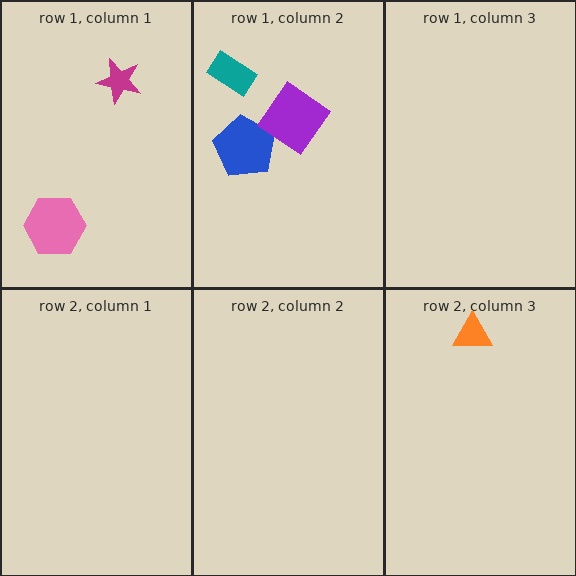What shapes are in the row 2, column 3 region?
The orange triangle.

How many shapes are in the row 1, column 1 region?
2.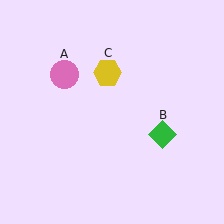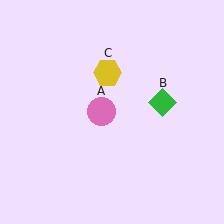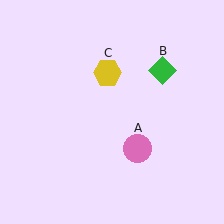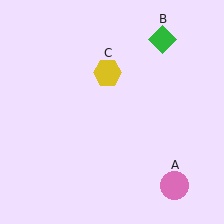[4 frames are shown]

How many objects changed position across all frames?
2 objects changed position: pink circle (object A), green diamond (object B).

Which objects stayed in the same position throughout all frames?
Yellow hexagon (object C) remained stationary.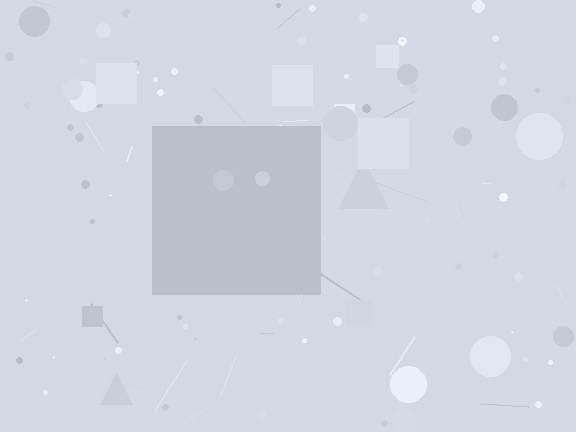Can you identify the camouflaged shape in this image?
The camouflaged shape is a square.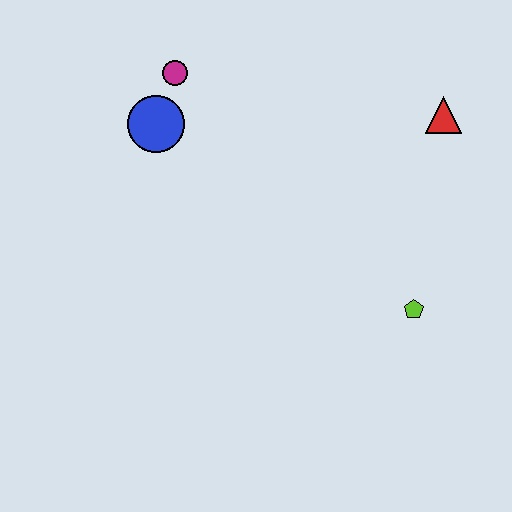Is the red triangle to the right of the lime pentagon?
Yes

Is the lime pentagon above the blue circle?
No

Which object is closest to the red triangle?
The lime pentagon is closest to the red triangle.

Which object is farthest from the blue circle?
The lime pentagon is farthest from the blue circle.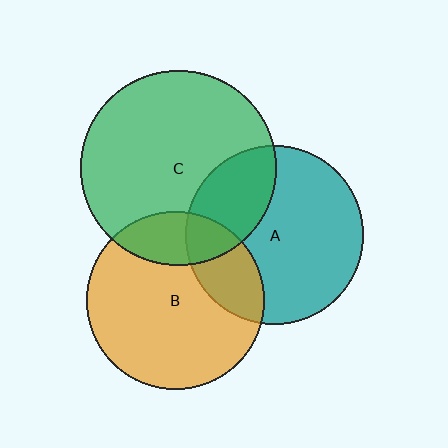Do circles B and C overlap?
Yes.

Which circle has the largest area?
Circle C (green).